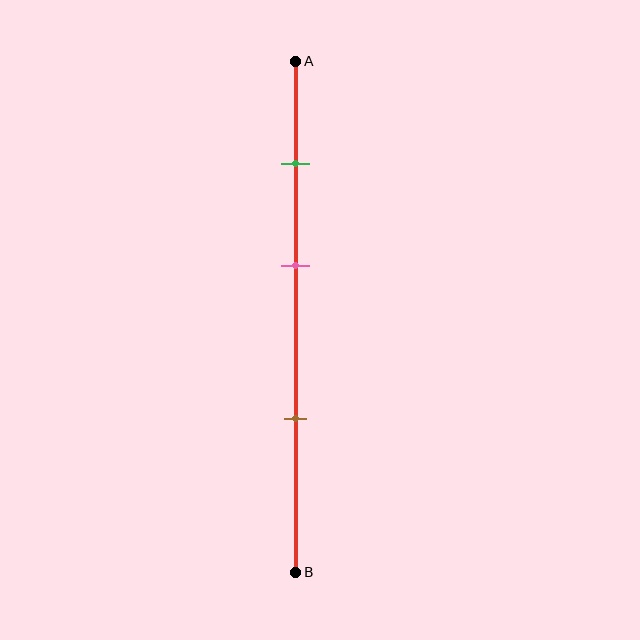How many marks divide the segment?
There are 3 marks dividing the segment.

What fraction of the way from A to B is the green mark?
The green mark is approximately 20% (0.2) of the way from A to B.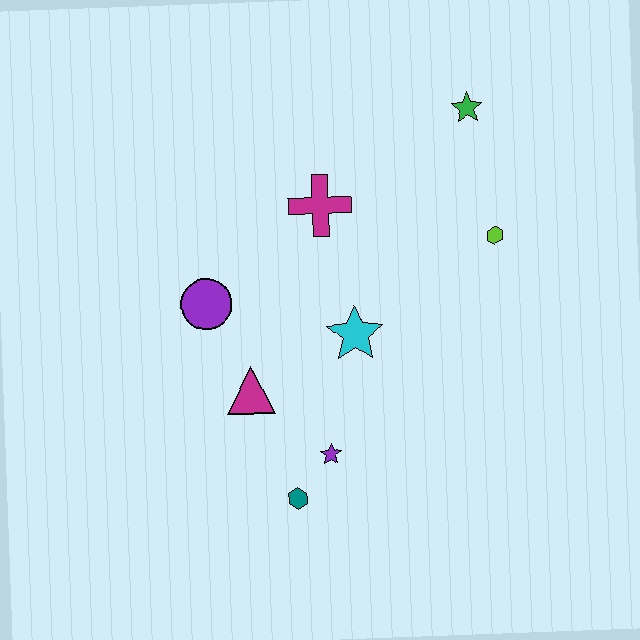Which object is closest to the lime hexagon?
The green star is closest to the lime hexagon.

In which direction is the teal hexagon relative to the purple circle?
The teal hexagon is below the purple circle.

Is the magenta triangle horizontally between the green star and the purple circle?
Yes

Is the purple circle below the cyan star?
No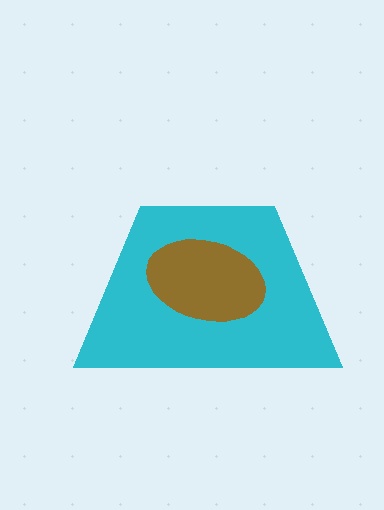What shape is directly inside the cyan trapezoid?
The brown ellipse.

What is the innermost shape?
The brown ellipse.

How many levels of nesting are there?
2.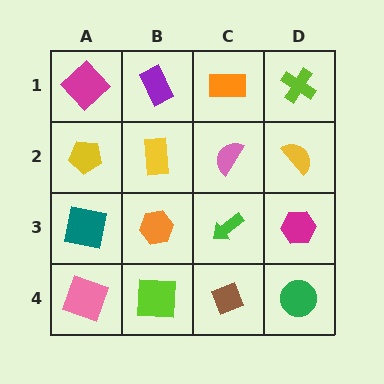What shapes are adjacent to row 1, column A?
A yellow pentagon (row 2, column A), a purple rectangle (row 1, column B).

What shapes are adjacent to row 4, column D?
A magenta hexagon (row 3, column D), a brown diamond (row 4, column C).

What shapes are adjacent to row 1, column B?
A yellow rectangle (row 2, column B), a magenta diamond (row 1, column A), an orange rectangle (row 1, column C).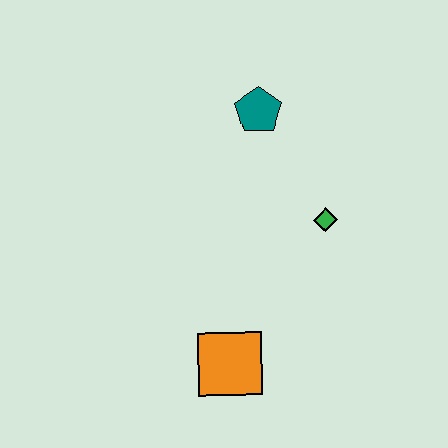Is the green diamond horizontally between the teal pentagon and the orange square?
No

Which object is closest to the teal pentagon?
The green diamond is closest to the teal pentagon.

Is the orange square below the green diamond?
Yes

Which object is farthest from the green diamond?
The orange square is farthest from the green diamond.